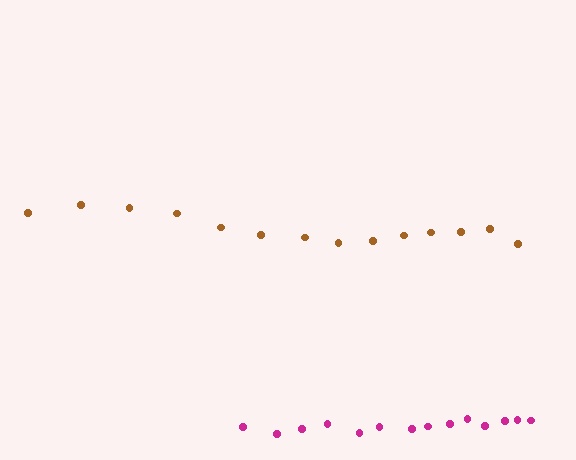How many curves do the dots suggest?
There are 2 distinct paths.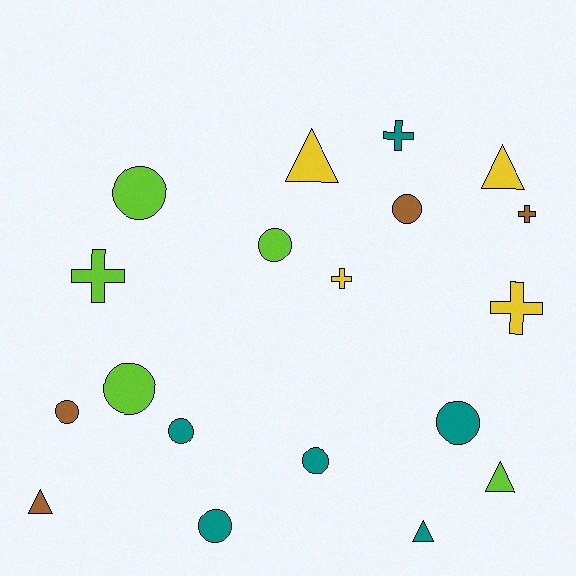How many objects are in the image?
There are 19 objects.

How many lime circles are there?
There are 3 lime circles.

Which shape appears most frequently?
Circle, with 9 objects.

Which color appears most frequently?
Teal, with 6 objects.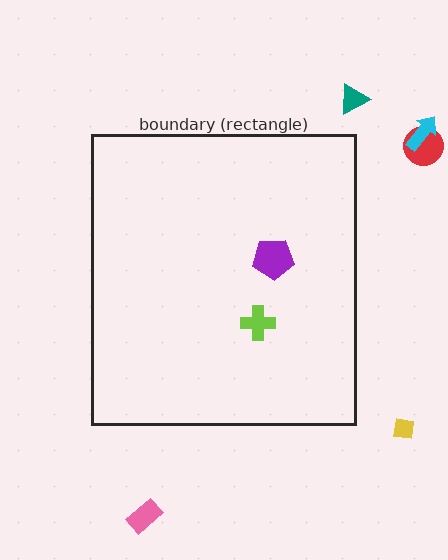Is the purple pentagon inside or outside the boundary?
Inside.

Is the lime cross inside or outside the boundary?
Inside.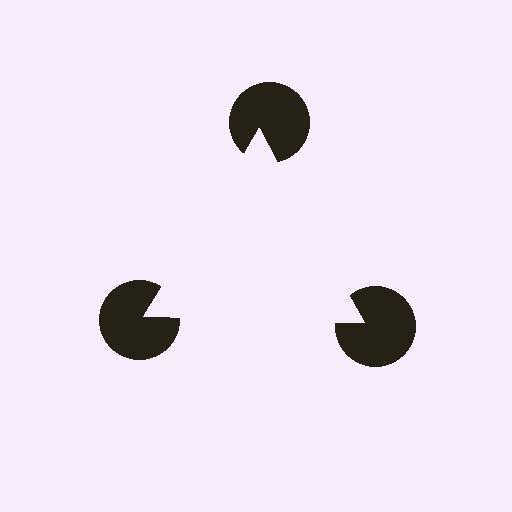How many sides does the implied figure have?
3 sides.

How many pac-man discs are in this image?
There are 3 — one at each vertex of the illusory triangle.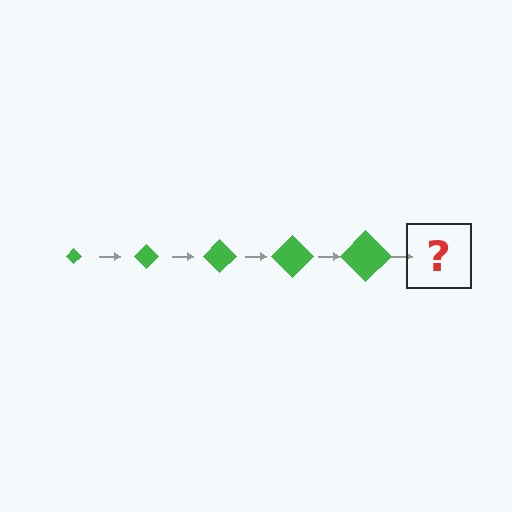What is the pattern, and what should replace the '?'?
The pattern is that the diamond gets progressively larger each step. The '?' should be a green diamond, larger than the previous one.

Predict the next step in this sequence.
The next step is a green diamond, larger than the previous one.